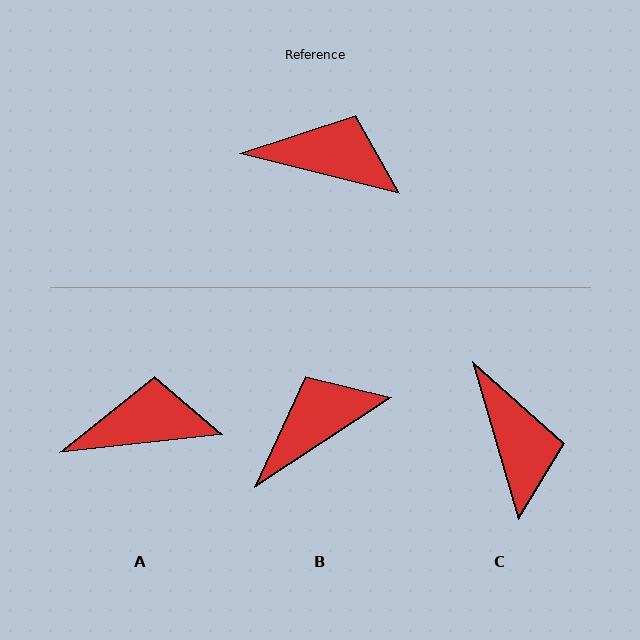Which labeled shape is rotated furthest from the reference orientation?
C, about 60 degrees away.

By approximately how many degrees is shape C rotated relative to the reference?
Approximately 60 degrees clockwise.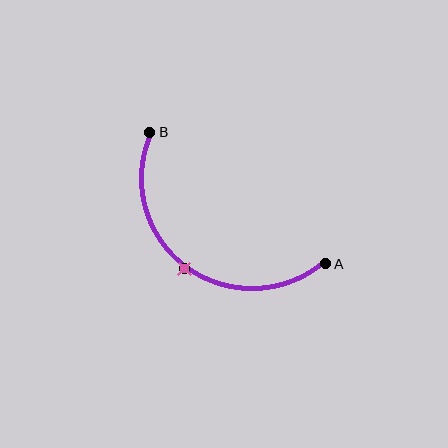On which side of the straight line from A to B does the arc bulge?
The arc bulges below and to the left of the straight line connecting A and B.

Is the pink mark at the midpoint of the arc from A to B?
Yes. The pink mark lies on the arc at equal arc-length from both A and B — it is the arc midpoint.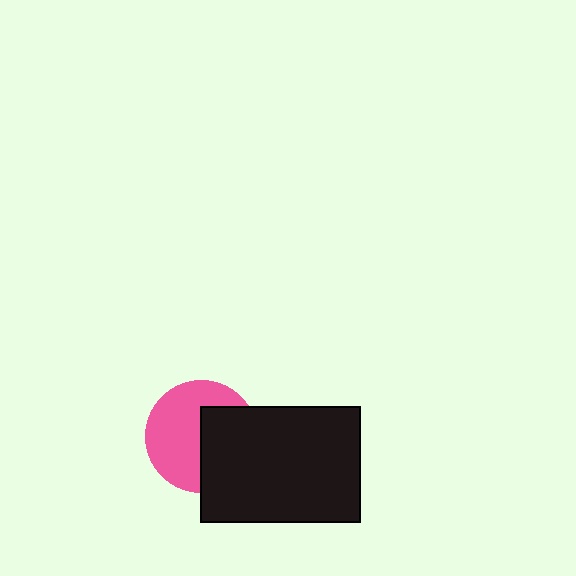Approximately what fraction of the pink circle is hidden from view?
Roughly 43% of the pink circle is hidden behind the black rectangle.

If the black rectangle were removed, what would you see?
You would see the complete pink circle.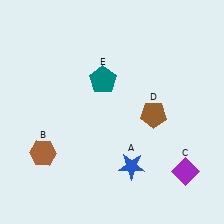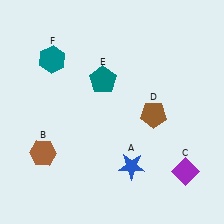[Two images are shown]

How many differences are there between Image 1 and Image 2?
There is 1 difference between the two images.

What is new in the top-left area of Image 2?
A teal hexagon (F) was added in the top-left area of Image 2.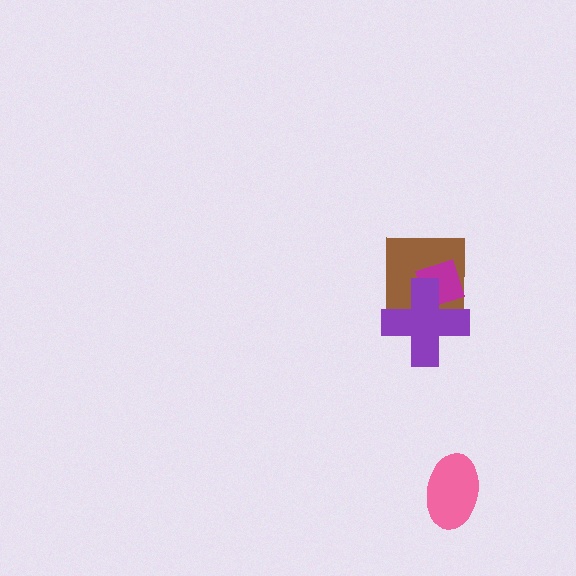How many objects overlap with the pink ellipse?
0 objects overlap with the pink ellipse.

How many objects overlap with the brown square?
2 objects overlap with the brown square.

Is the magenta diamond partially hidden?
Yes, it is partially covered by another shape.